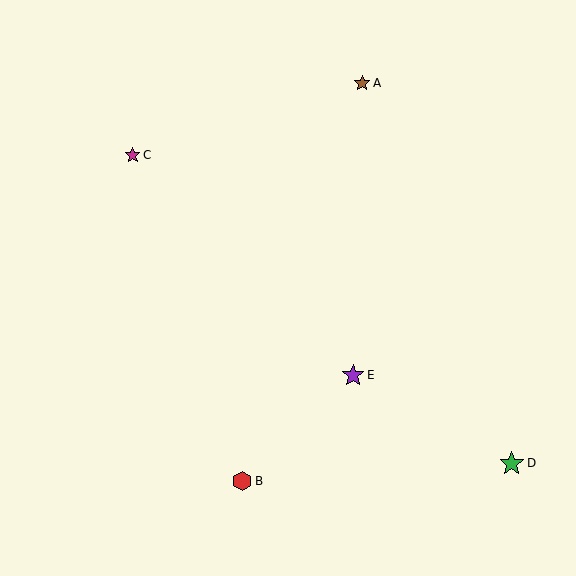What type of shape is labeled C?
Shape C is a magenta star.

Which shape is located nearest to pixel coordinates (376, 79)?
The brown star (labeled A) at (362, 83) is nearest to that location.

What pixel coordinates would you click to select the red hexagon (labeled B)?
Click at (242, 481) to select the red hexagon B.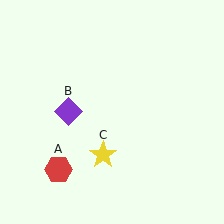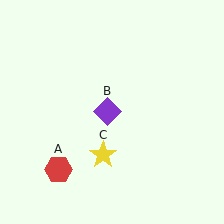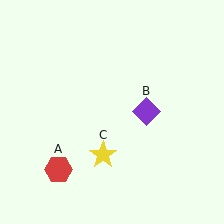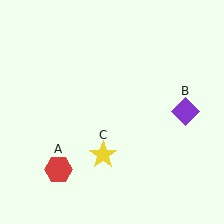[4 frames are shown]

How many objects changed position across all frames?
1 object changed position: purple diamond (object B).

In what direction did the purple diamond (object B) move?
The purple diamond (object B) moved right.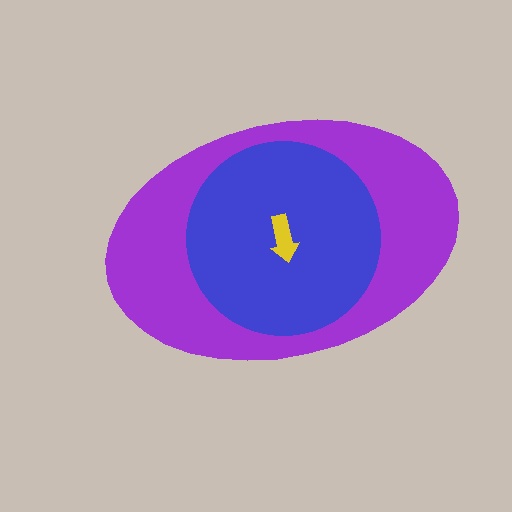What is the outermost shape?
The purple ellipse.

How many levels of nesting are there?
3.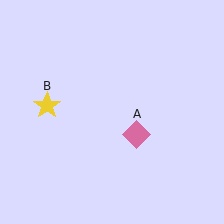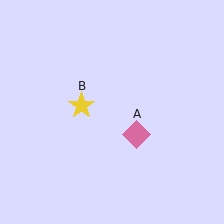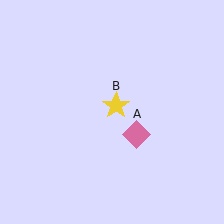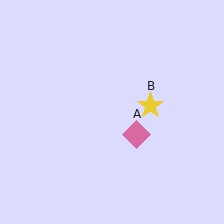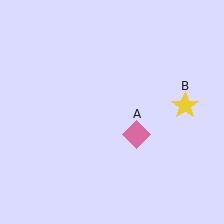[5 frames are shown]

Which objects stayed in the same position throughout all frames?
Pink diamond (object A) remained stationary.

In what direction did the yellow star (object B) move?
The yellow star (object B) moved right.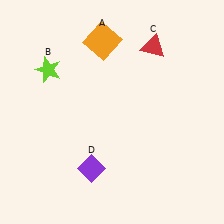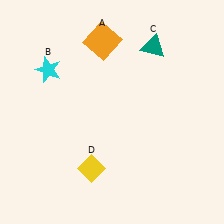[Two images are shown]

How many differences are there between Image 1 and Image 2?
There are 3 differences between the two images.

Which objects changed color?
B changed from lime to cyan. C changed from red to teal. D changed from purple to yellow.